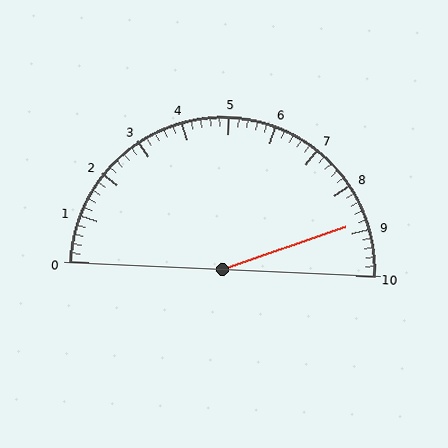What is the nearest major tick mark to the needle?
The nearest major tick mark is 9.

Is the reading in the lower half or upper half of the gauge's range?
The reading is in the upper half of the range (0 to 10).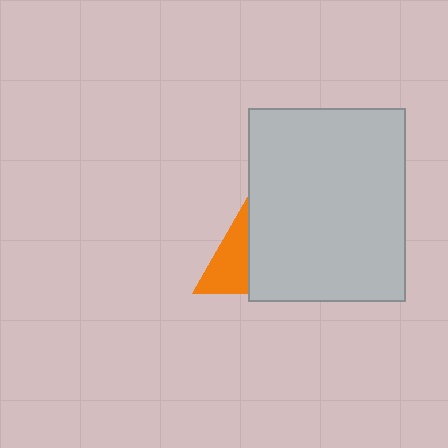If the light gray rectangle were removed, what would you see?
You would see the complete orange triangle.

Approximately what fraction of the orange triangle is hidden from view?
Roughly 56% of the orange triangle is hidden behind the light gray rectangle.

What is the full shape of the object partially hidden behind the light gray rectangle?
The partially hidden object is an orange triangle.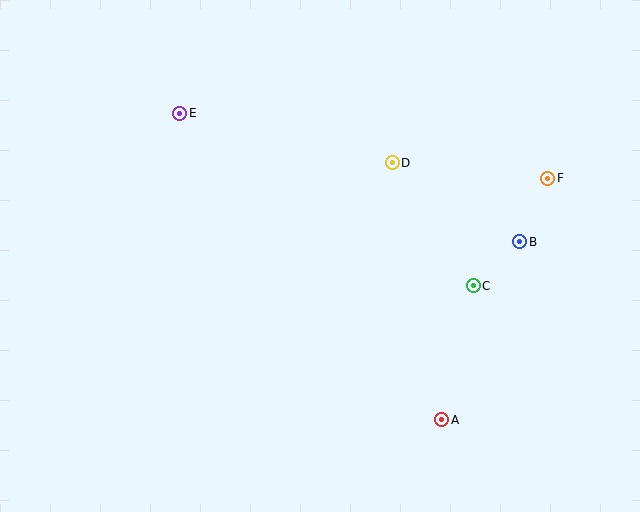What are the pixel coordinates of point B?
Point B is at (520, 242).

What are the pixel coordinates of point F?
Point F is at (548, 178).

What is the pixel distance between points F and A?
The distance between F and A is 264 pixels.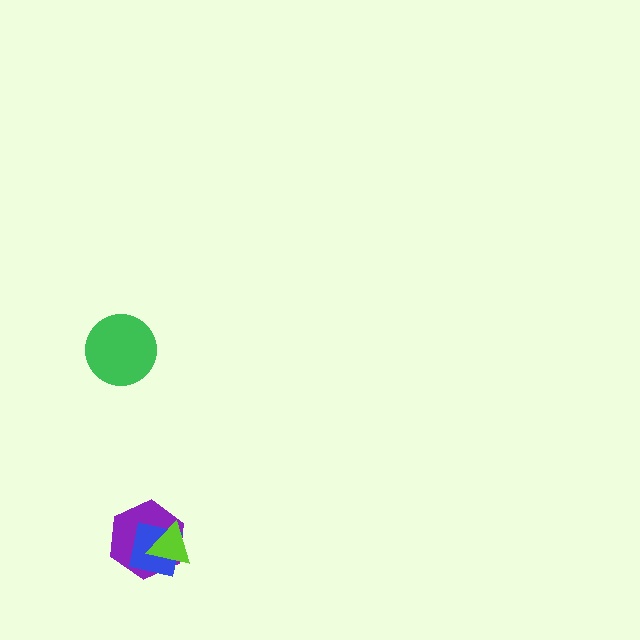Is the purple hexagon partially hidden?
Yes, it is partially covered by another shape.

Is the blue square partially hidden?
Yes, it is partially covered by another shape.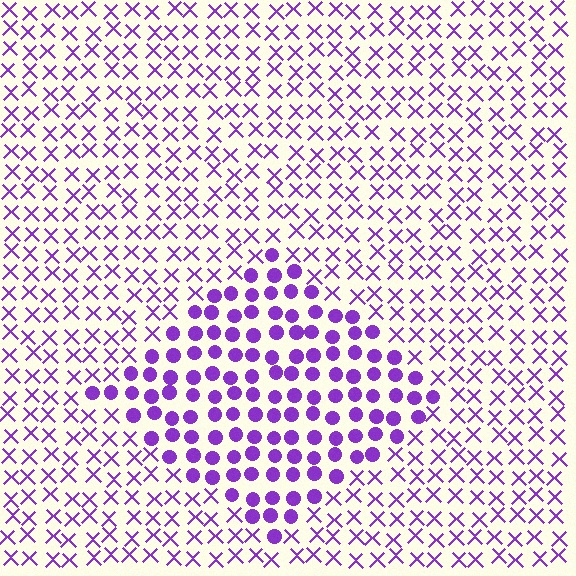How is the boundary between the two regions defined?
The boundary is defined by a change in element shape: circles inside vs. X marks outside. All elements share the same color and spacing.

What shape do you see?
I see a diamond.